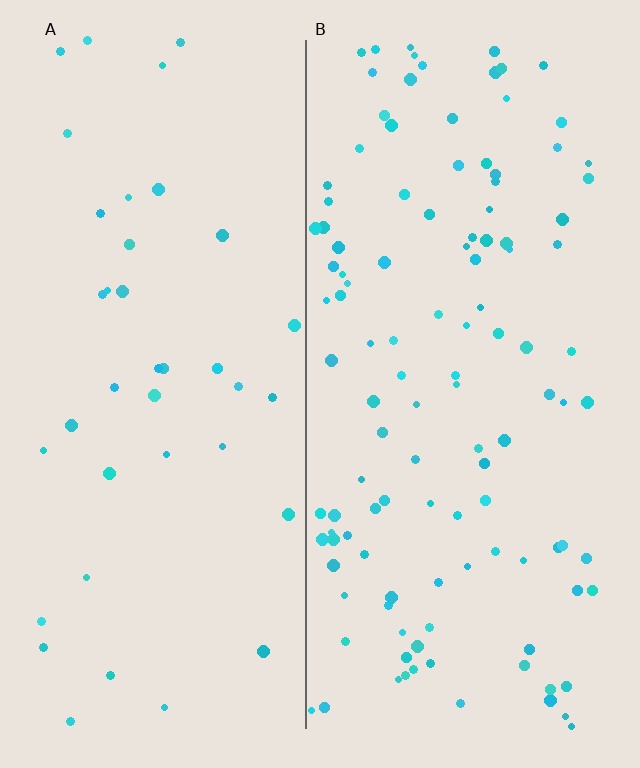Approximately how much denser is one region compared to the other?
Approximately 3.0× — region B over region A.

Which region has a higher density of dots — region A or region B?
B (the right).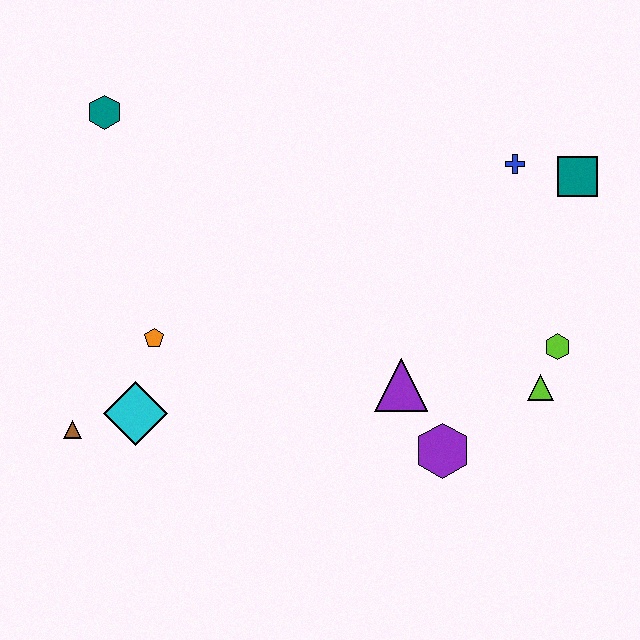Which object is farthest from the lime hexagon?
The teal hexagon is farthest from the lime hexagon.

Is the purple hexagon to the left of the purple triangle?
No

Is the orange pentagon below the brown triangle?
No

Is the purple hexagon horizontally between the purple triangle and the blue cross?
Yes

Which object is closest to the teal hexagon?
The orange pentagon is closest to the teal hexagon.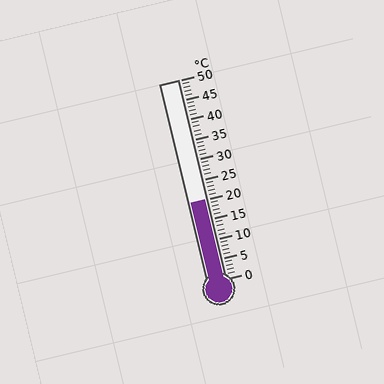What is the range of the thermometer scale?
The thermometer scale ranges from 0°C to 50°C.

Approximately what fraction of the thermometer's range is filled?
The thermometer is filled to approximately 40% of its range.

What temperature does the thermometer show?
The thermometer shows approximately 20°C.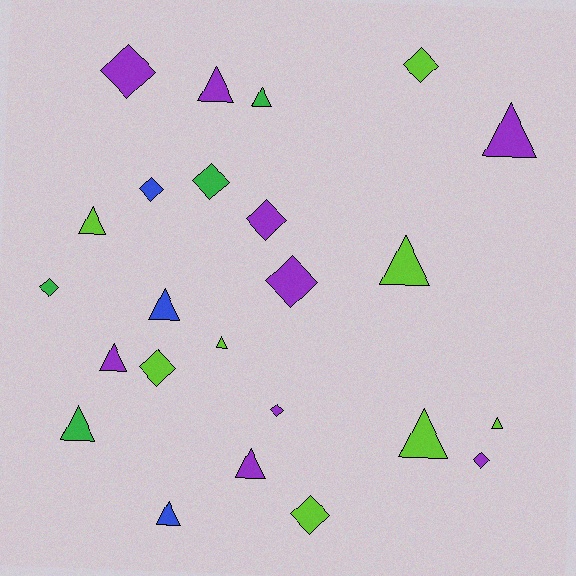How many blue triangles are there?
There are 2 blue triangles.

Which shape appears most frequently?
Triangle, with 13 objects.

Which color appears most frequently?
Purple, with 9 objects.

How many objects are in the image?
There are 24 objects.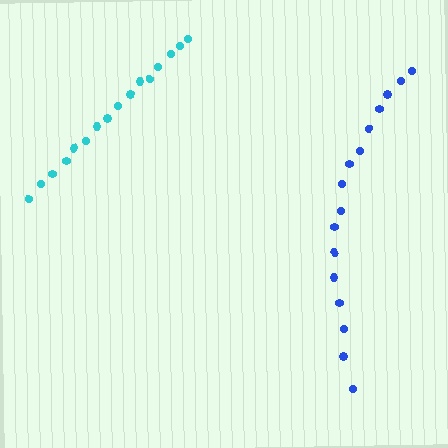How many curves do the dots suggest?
There are 2 distinct paths.